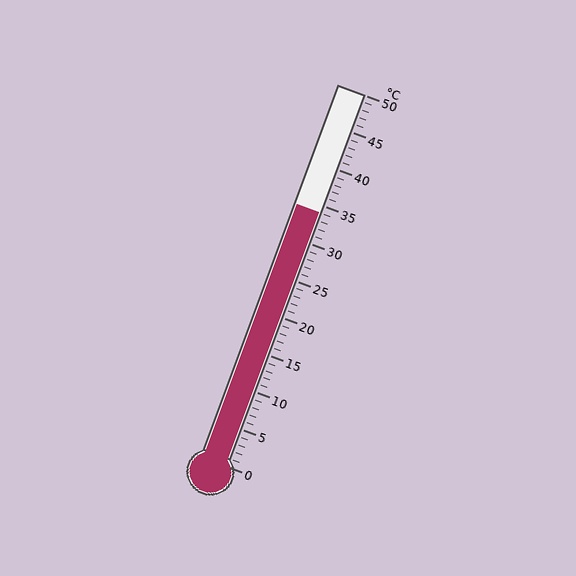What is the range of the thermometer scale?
The thermometer scale ranges from 0°C to 50°C.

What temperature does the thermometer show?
The thermometer shows approximately 34°C.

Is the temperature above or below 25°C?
The temperature is above 25°C.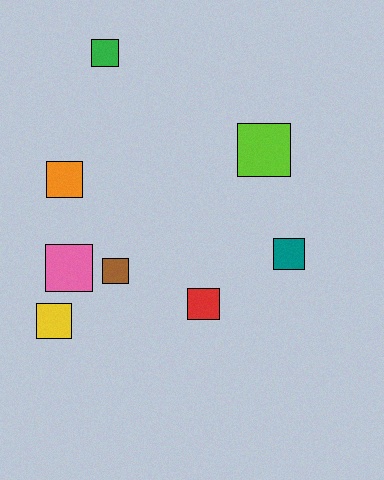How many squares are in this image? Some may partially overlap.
There are 8 squares.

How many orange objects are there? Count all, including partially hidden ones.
There is 1 orange object.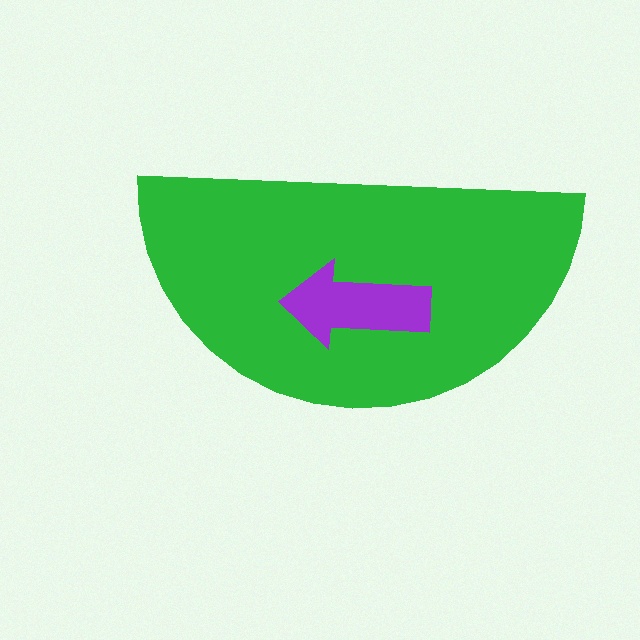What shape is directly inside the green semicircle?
The purple arrow.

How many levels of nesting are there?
2.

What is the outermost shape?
The green semicircle.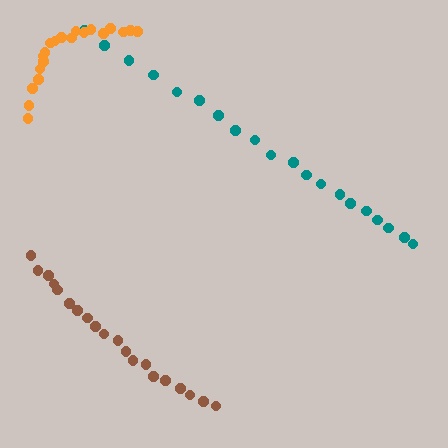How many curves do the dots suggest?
There are 3 distinct paths.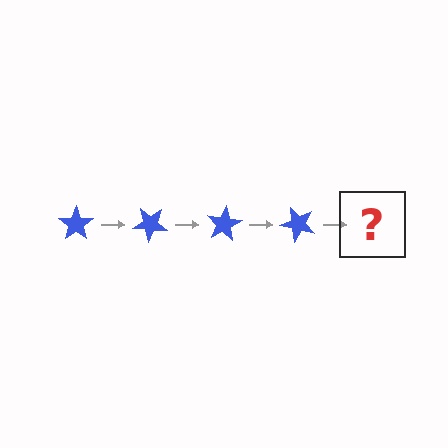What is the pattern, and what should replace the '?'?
The pattern is that the star rotates 40 degrees each step. The '?' should be a blue star rotated 160 degrees.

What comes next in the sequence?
The next element should be a blue star rotated 160 degrees.